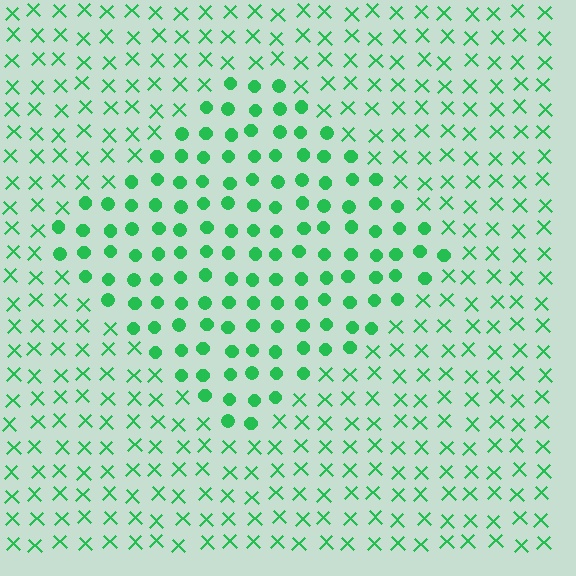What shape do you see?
I see a diamond.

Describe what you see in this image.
The image is filled with small green elements arranged in a uniform grid. A diamond-shaped region contains circles, while the surrounding area contains X marks. The boundary is defined purely by the change in element shape.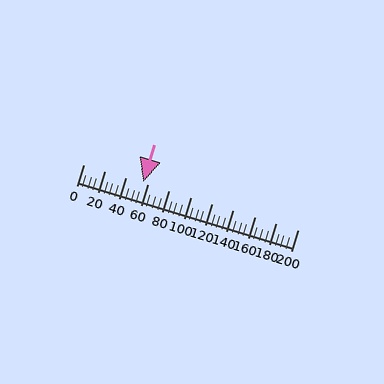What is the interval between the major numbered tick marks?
The major tick marks are spaced 20 units apart.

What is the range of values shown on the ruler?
The ruler shows values from 0 to 200.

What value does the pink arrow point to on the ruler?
The pink arrow points to approximately 56.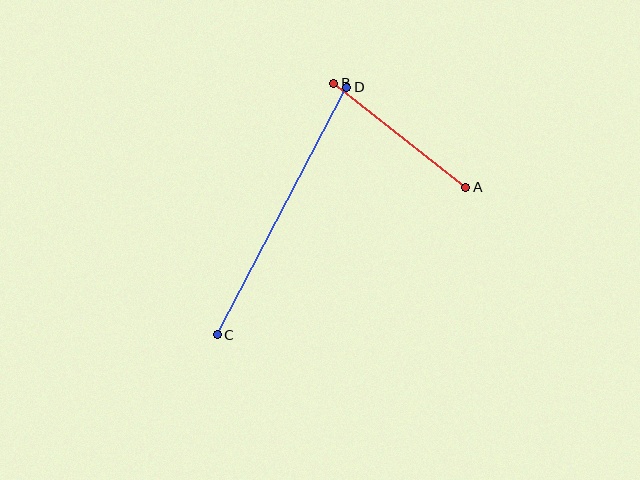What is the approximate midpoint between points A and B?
The midpoint is at approximately (400, 135) pixels.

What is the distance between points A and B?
The distance is approximately 168 pixels.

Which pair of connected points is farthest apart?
Points C and D are farthest apart.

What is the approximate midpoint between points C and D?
The midpoint is at approximately (282, 211) pixels.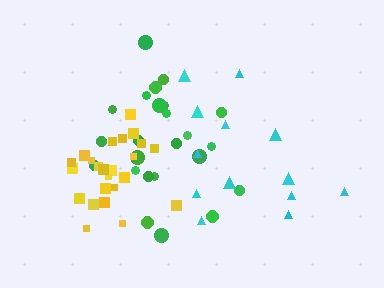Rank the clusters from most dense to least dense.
yellow, green, cyan.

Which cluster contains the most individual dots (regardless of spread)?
Green (25).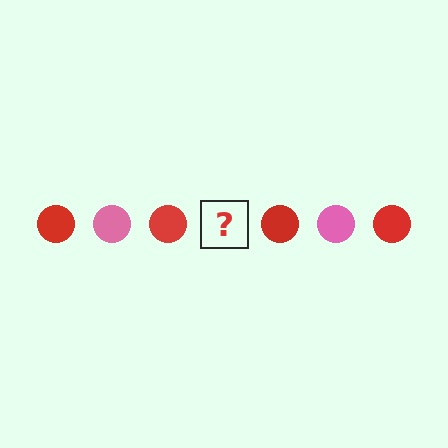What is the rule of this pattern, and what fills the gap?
The rule is that the pattern cycles through red, pink circles. The gap should be filled with a pink circle.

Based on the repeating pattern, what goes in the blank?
The blank should be a pink circle.